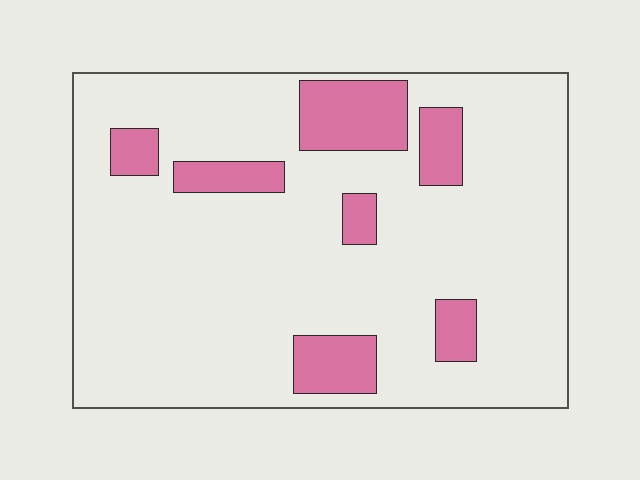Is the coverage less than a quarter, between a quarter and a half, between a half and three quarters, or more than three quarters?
Less than a quarter.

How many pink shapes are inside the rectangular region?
7.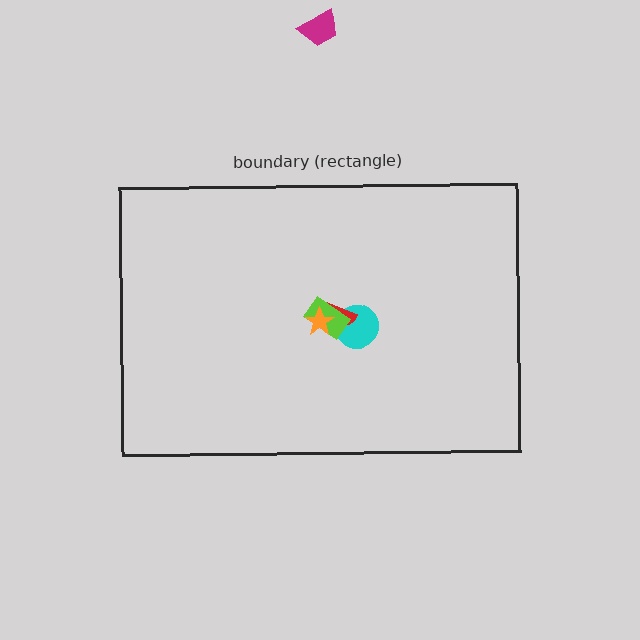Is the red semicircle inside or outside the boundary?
Inside.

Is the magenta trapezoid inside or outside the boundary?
Outside.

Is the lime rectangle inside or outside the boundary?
Inside.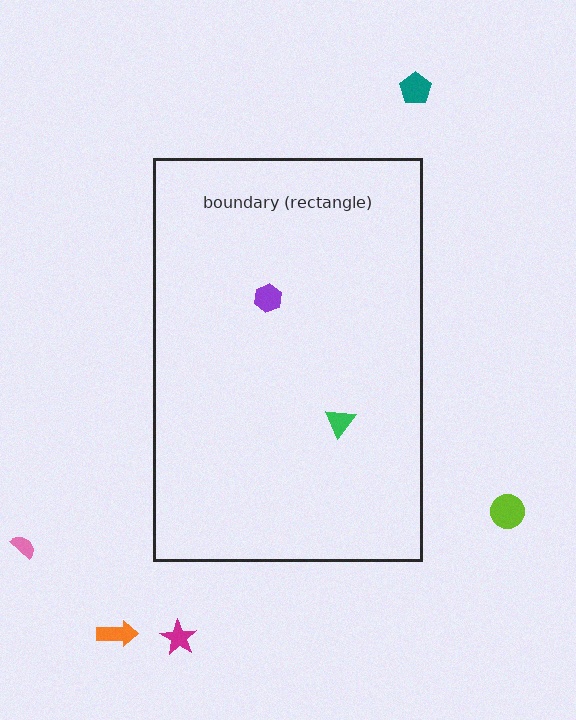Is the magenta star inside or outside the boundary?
Outside.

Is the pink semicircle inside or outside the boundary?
Outside.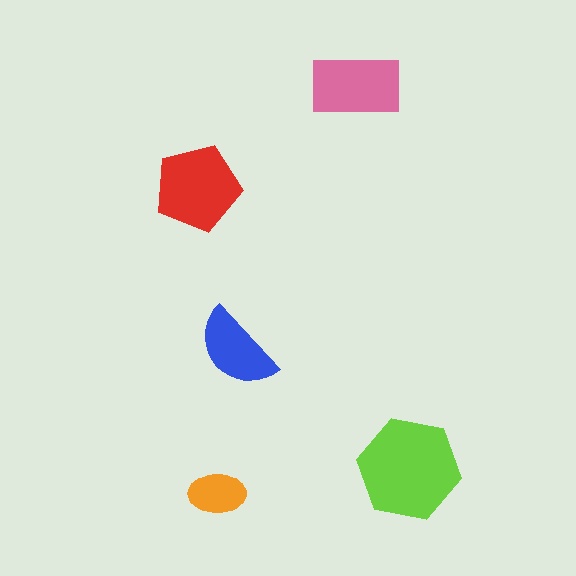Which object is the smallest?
The orange ellipse.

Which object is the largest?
The lime hexagon.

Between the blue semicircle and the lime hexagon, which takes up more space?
The lime hexagon.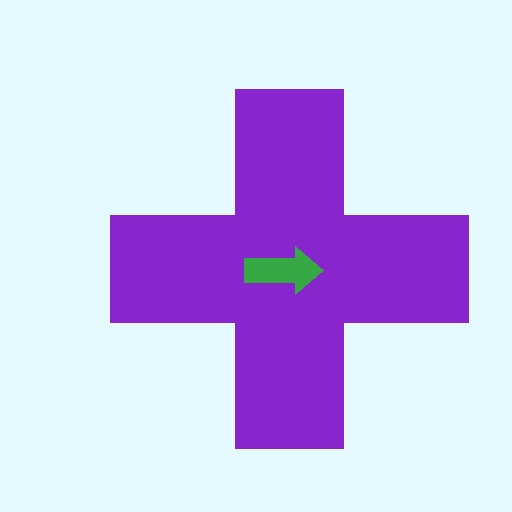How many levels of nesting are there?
2.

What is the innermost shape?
The green arrow.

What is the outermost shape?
The purple cross.